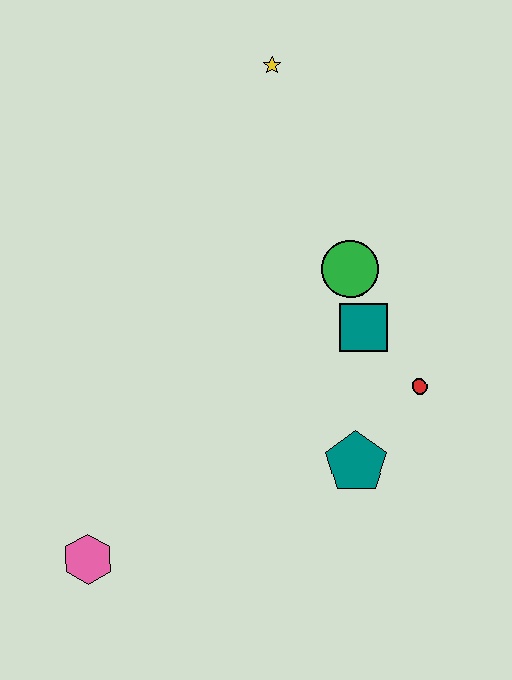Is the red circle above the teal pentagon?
Yes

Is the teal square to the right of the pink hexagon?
Yes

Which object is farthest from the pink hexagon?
The yellow star is farthest from the pink hexagon.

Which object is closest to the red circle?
The teal square is closest to the red circle.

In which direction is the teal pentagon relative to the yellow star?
The teal pentagon is below the yellow star.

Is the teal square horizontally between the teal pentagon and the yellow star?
No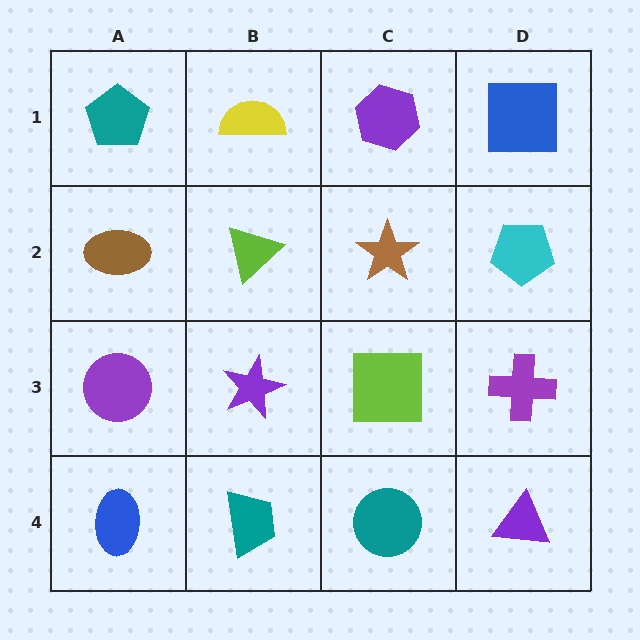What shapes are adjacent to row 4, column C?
A lime square (row 3, column C), a teal trapezoid (row 4, column B), a purple triangle (row 4, column D).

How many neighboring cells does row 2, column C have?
4.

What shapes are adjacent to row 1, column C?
A brown star (row 2, column C), a yellow semicircle (row 1, column B), a blue square (row 1, column D).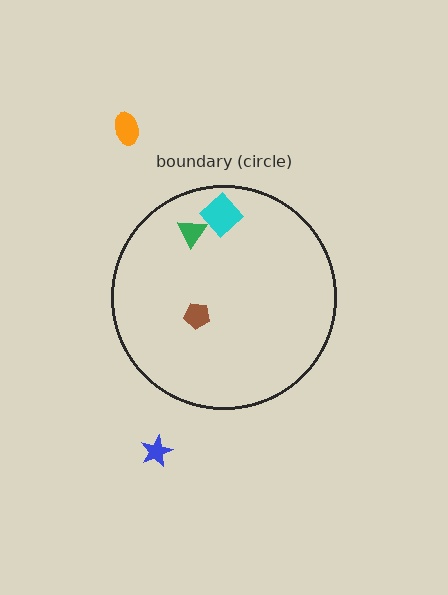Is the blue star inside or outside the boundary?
Outside.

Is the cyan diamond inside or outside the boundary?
Inside.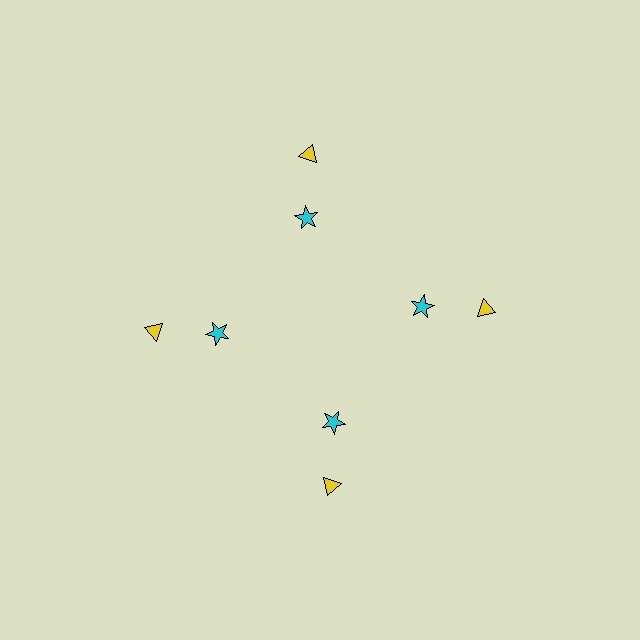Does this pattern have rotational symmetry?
Yes, this pattern has 4-fold rotational symmetry. It looks the same after rotating 90 degrees around the center.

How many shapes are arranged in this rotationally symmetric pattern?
There are 8 shapes, arranged in 4 groups of 2.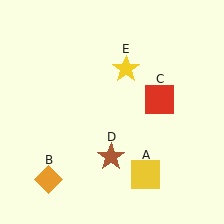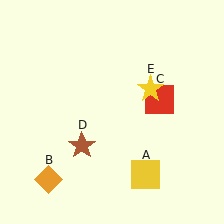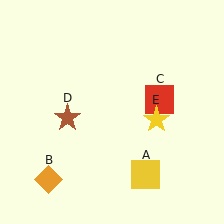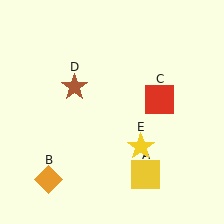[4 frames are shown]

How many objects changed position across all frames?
2 objects changed position: brown star (object D), yellow star (object E).